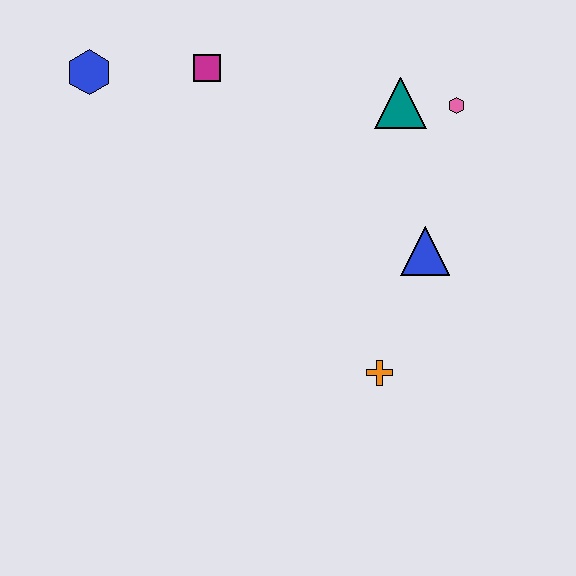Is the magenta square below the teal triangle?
No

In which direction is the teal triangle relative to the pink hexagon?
The teal triangle is to the left of the pink hexagon.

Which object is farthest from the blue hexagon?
The orange cross is farthest from the blue hexagon.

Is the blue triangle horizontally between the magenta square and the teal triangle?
No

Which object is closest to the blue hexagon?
The magenta square is closest to the blue hexagon.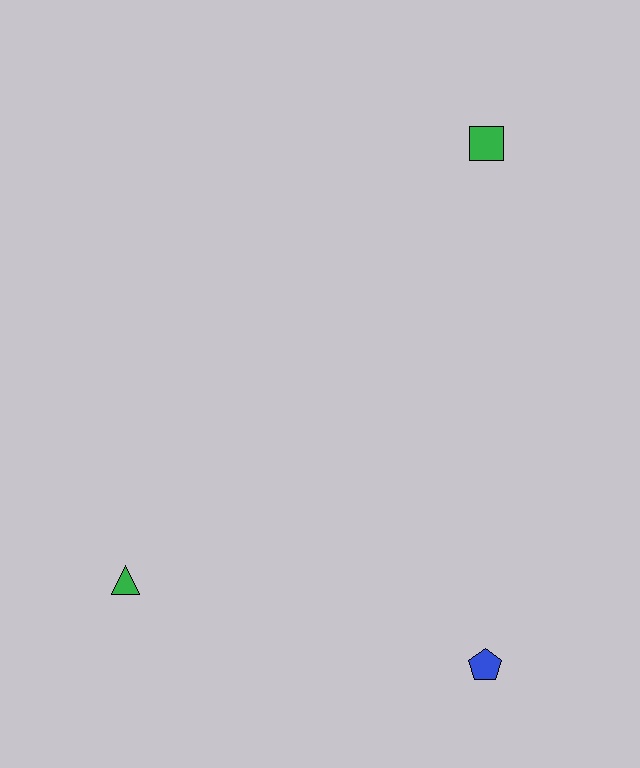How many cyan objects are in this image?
There are no cyan objects.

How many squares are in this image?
There is 1 square.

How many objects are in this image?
There are 3 objects.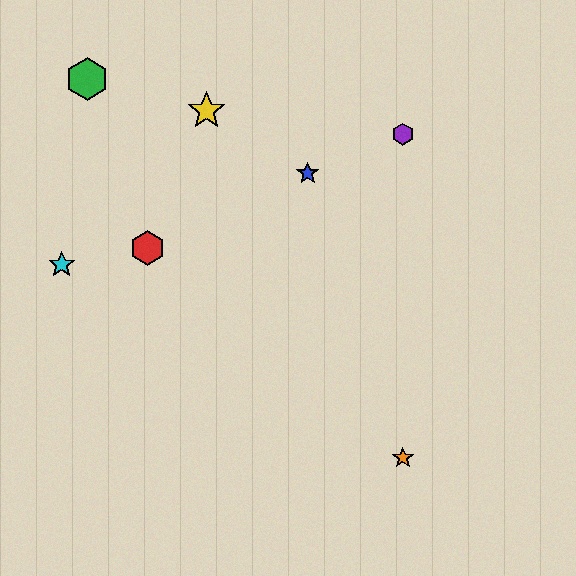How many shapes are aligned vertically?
2 shapes (the purple hexagon, the orange star) are aligned vertically.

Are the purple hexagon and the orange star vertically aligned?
Yes, both are at x≈403.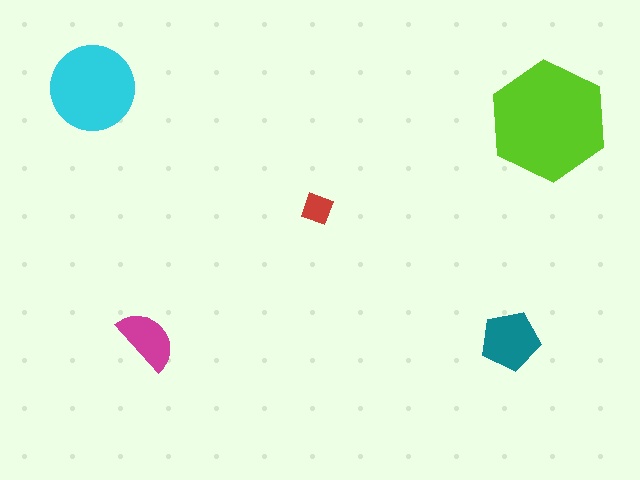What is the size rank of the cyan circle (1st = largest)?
2nd.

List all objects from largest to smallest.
The lime hexagon, the cyan circle, the teal pentagon, the magenta semicircle, the red diamond.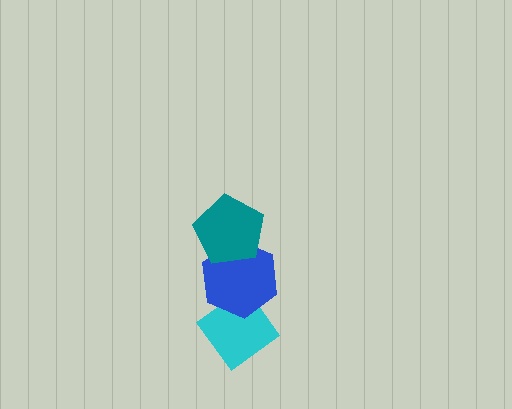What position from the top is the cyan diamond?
The cyan diamond is 3rd from the top.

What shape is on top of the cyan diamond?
The blue hexagon is on top of the cyan diamond.